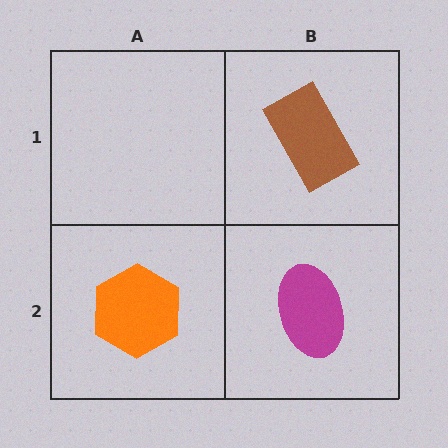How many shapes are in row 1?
1 shape.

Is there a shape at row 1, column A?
No, that cell is empty.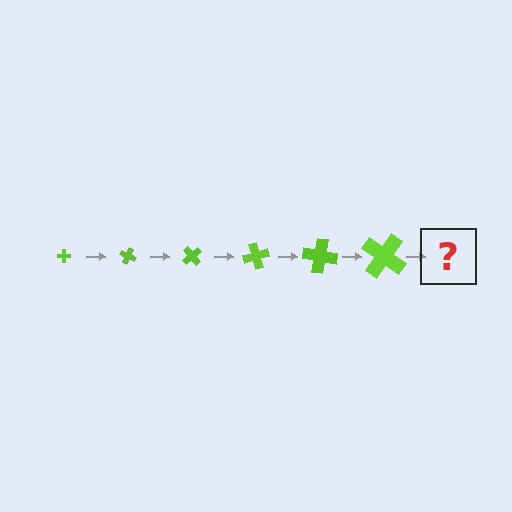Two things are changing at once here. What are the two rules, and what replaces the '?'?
The two rules are that the cross grows larger each step and it rotates 25 degrees each step. The '?' should be a cross, larger than the previous one and rotated 150 degrees from the start.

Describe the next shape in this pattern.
It should be a cross, larger than the previous one and rotated 150 degrees from the start.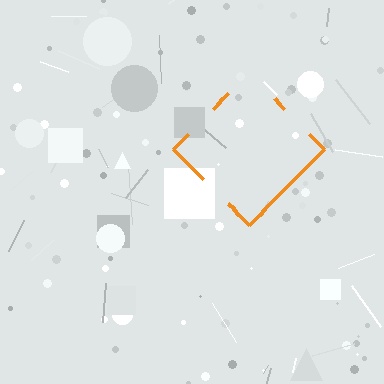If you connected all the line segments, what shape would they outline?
They would outline a diamond.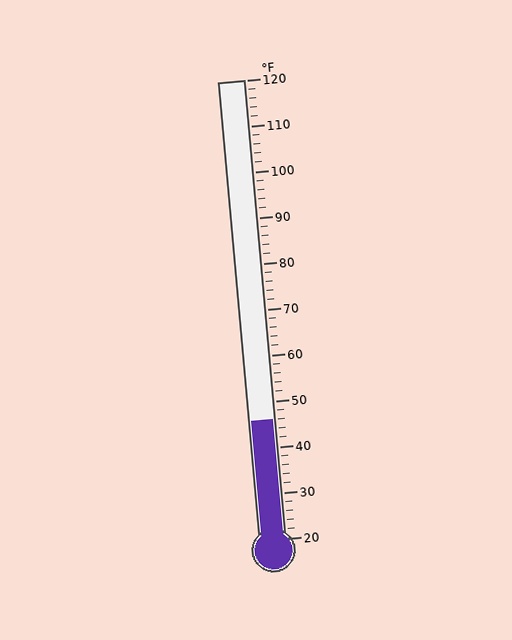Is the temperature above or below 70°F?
The temperature is below 70°F.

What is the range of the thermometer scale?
The thermometer scale ranges from 20°F to 120°F.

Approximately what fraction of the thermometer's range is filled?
The thermometer is filled to approximately 25% of its range.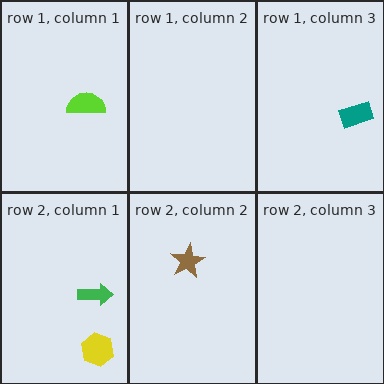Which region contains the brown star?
The row 2, column 2 region.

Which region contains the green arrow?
The row 2, column 1 region.